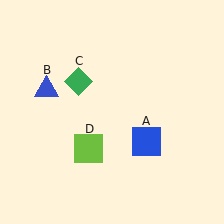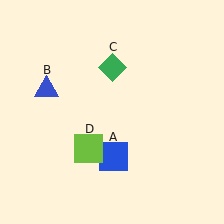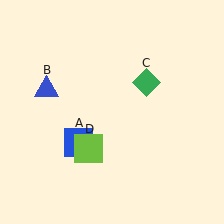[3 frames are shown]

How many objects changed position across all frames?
2 objects changed position: blue square (object A), green diamond (object C).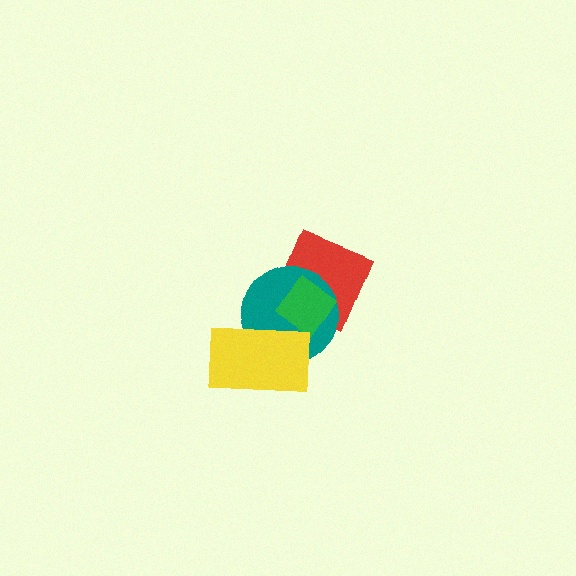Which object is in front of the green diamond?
The yellow rectangle is in front of the green diamond.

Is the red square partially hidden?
Yes, it is partially covered by another shape.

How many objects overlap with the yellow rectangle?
2 objects overlap with the yellow rectangle.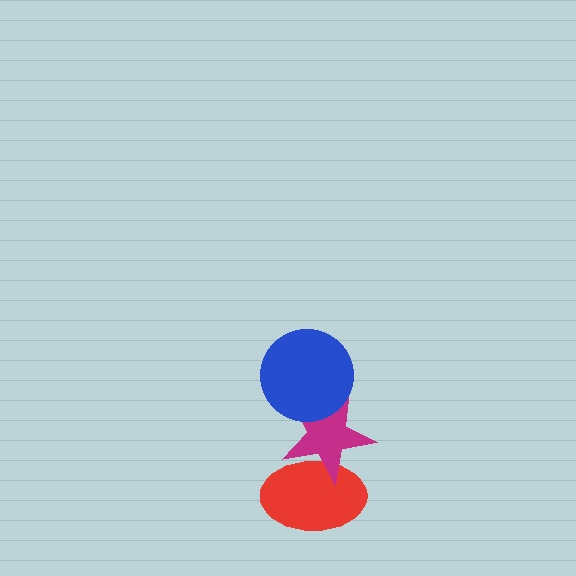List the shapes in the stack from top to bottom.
From top to bottom: the blue circle, the magenta star, the red ellipse.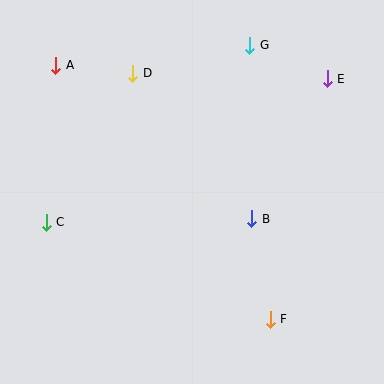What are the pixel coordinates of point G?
Point G is at (250, 45).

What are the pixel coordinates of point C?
Point C is at (46, 222).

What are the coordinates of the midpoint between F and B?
The midpoint between F and B is at (261, 269).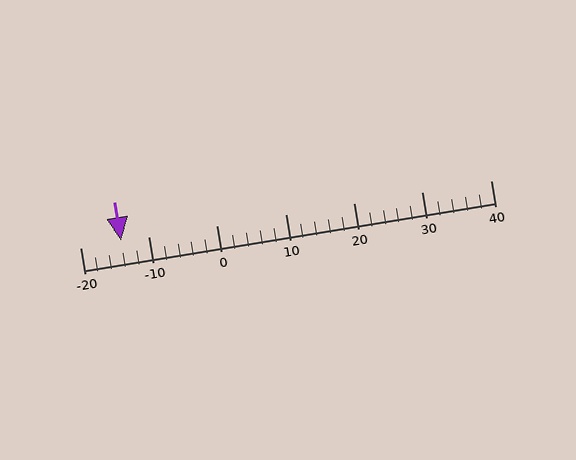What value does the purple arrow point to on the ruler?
The purple arrow points to approximately -14.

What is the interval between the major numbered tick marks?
The major tick marks are spaced 10 units apart.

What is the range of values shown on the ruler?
The ruler shows values from -20 to 40.